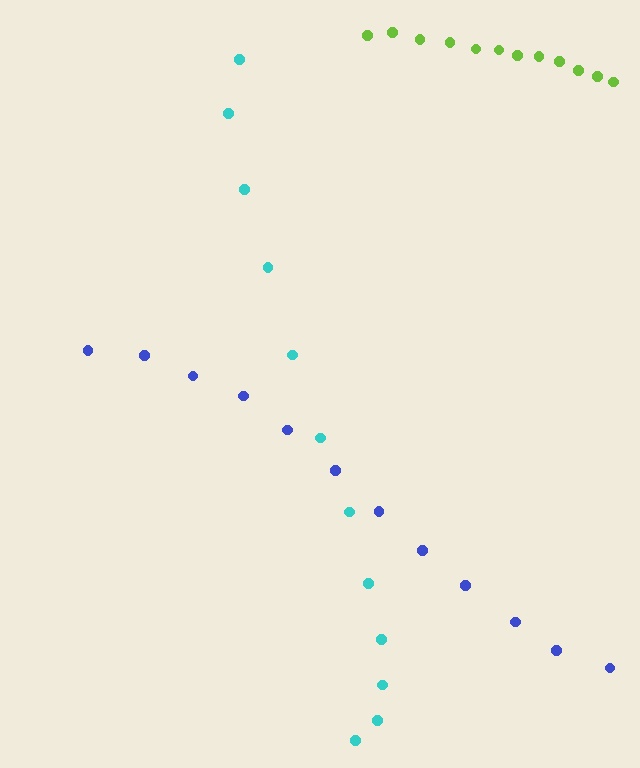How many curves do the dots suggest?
There are 3 distinct paths.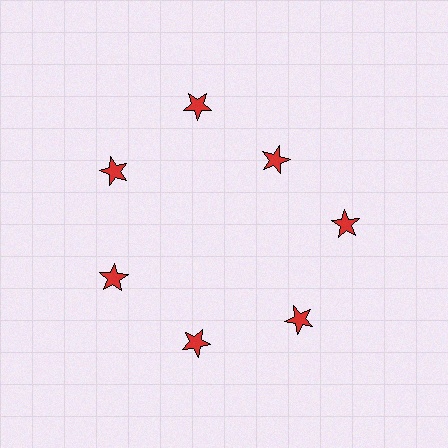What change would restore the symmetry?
The symmetry would be restored by moving it outward, back onto the ring so that all 7 stars sit at equal angles and equal distance from the center.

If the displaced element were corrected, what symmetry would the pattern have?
It would have 7-fold rotational symmetry — the pattern would map onto itself every 51 degrees.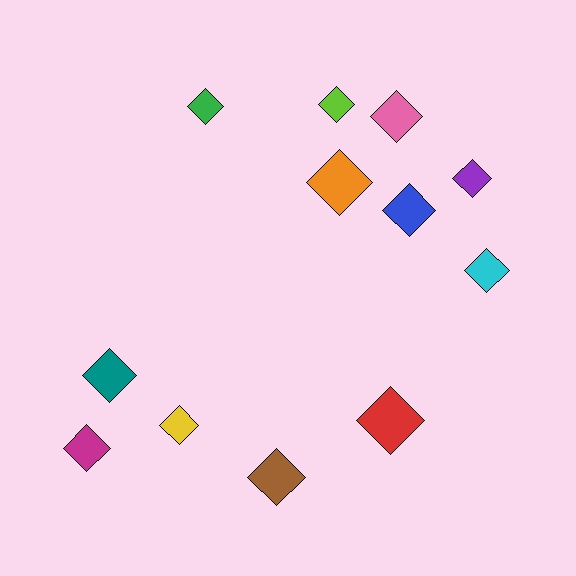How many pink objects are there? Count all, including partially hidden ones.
There is 1 pink object.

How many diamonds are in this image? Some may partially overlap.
There are 12 diamonds.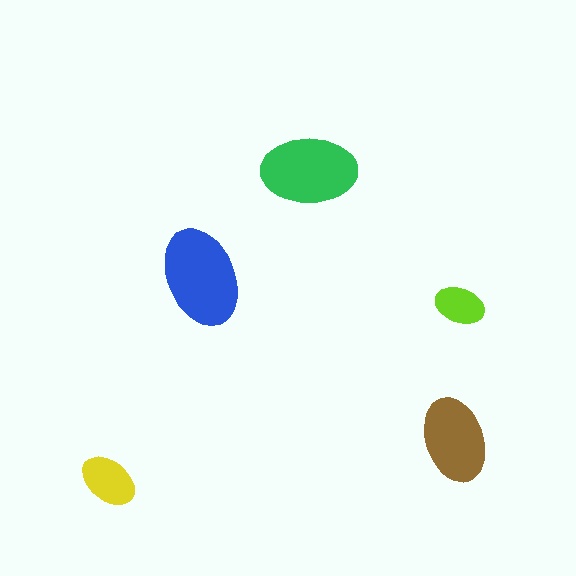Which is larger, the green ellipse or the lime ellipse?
The green one.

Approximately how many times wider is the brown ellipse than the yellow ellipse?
About 1.5 times wider.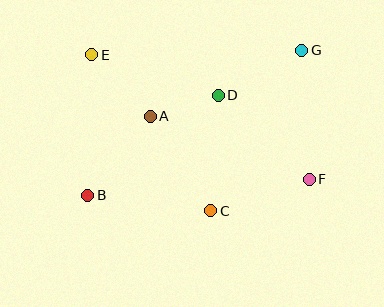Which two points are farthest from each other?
Points B and G are farthest from each other.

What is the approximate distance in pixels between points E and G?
The distance between E and G is approximately 210 pixels.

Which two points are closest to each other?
Points A and D are closest to each other.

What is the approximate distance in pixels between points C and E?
The distance between C and E is approximately 196 pixels.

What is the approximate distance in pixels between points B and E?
The distance between B and E is approximately 141 pixels.